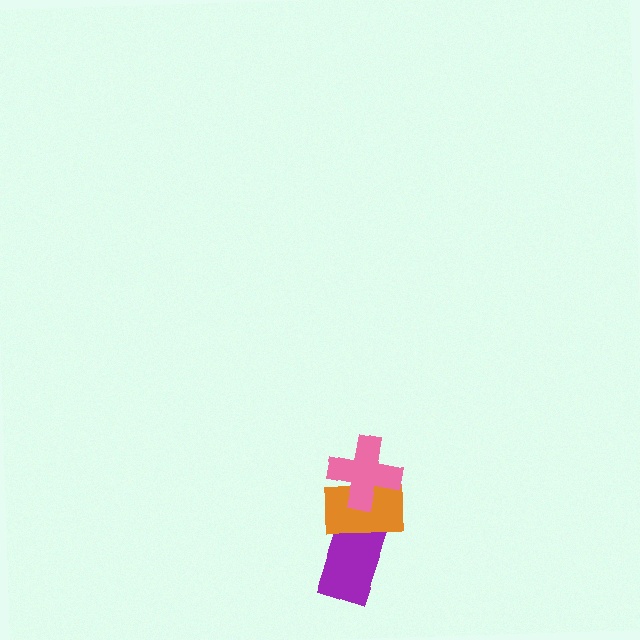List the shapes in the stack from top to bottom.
From top to bottom: the pink cross, the orange rectangle, the purple rectangle.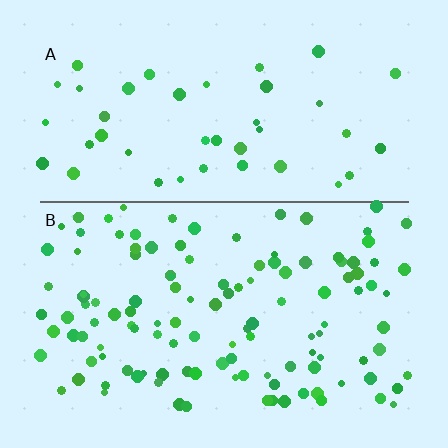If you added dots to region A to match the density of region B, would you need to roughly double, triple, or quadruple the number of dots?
Approximately triple.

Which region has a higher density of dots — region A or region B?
B (the bottom).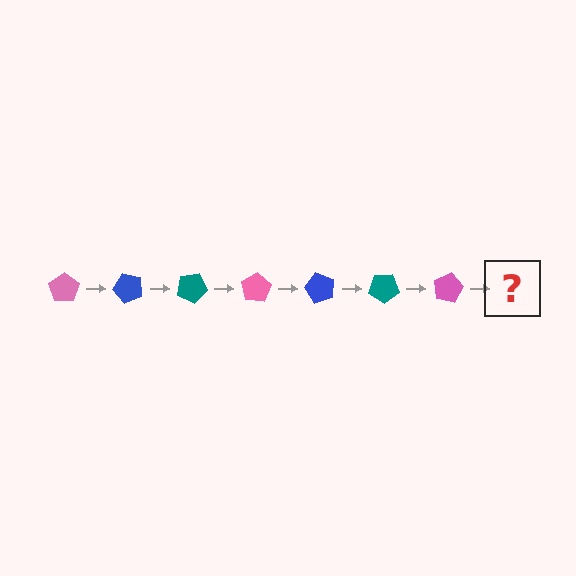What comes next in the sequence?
The next element should be a blue pentagon, rotated 350 degrees from the start.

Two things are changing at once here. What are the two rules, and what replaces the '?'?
The two rules are that it rotates 50 degrees each step and the color cycles through pink, blue, and teal. The '?' should be a blue pentagon, rotated 350 degrees from the start.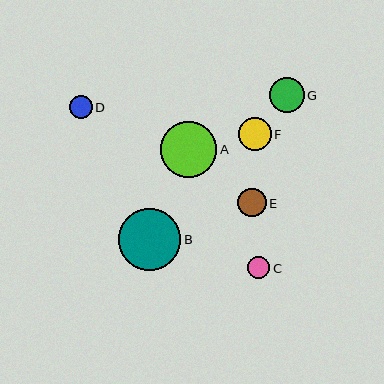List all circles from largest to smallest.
From largest to smallest: B, A, G, F, E, D, C.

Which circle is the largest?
Circle B is the largest with a size of approximately 62 pixels.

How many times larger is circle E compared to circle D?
Circle E is approximately 1.3 times the size of circle D.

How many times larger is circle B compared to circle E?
Circle B is approximately 2.2 times the size of circle E.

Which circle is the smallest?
Circle C is the smallest with a size of approximately 22 pixels.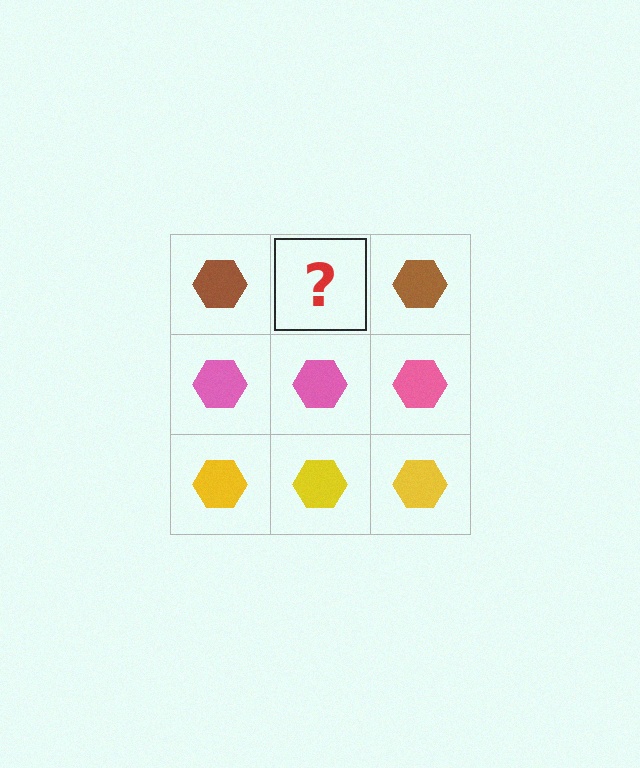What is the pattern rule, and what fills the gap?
The rule is that each row has a consistent color. The gap should be filled with a brown hexagon.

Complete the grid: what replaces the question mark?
The question mark should be replaced with a brown hexagon.